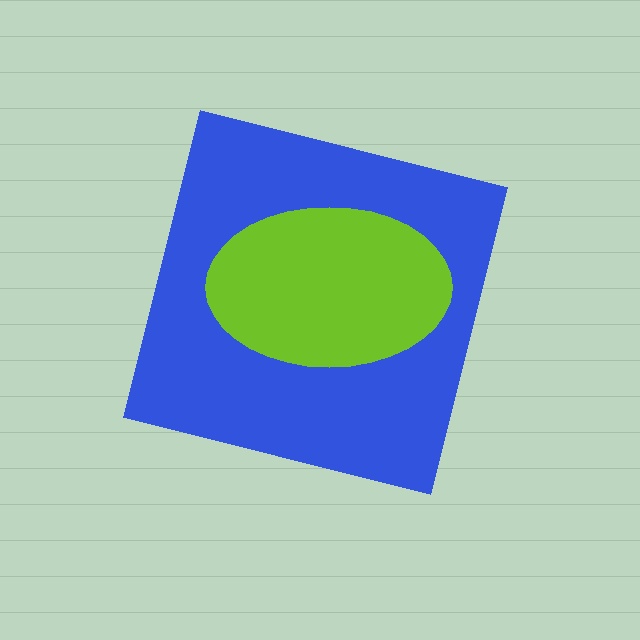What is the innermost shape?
The lime ellipse.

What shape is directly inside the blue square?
The lime ellipse.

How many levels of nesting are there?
2.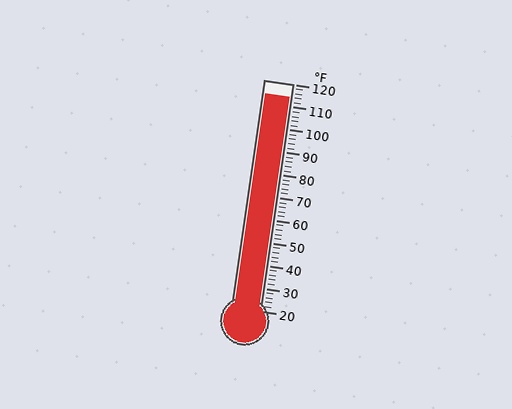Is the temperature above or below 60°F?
The temperature is above 60°F.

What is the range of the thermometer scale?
The thermometer scale ranges from 20°F to 120°F.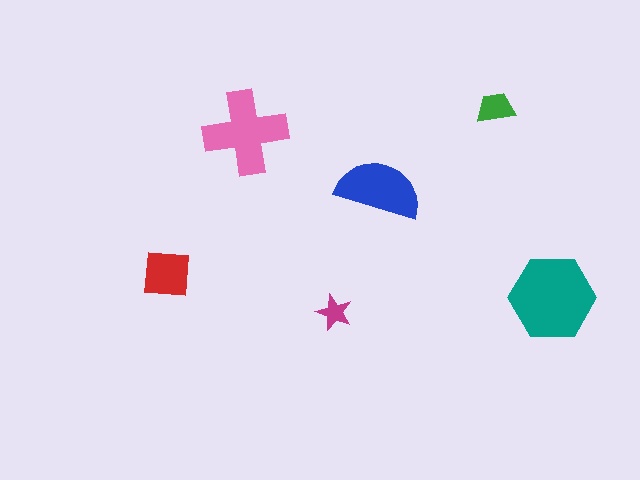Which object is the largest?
The teal hexagon.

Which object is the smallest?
The magenta star.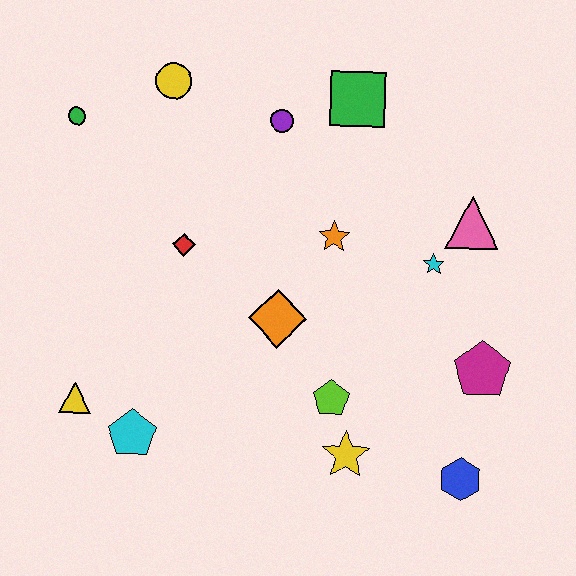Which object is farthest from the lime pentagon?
The green circle is farthest from the lime pentagon.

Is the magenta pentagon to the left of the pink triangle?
No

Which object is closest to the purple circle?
The green square is closest to the purple circle.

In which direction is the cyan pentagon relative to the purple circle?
The cyan pentagon is below the purple circle.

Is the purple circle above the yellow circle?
No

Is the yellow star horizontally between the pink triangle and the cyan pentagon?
Yes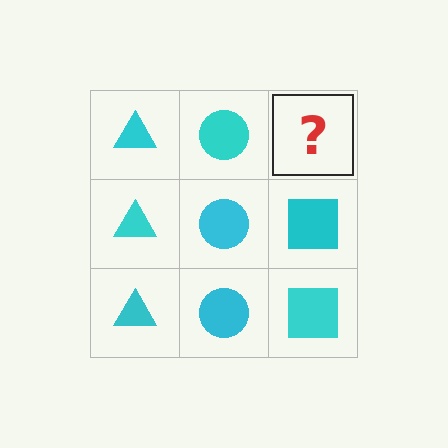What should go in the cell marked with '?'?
The missing cell should contain a cyan square.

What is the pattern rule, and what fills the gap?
The rule is that each column has a consistent shape. The gap should be filled with a cyan square.